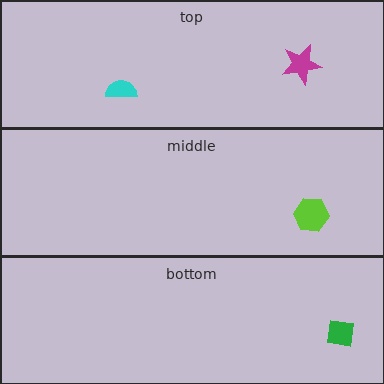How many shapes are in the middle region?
1.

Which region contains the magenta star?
The top region.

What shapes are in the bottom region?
The green square.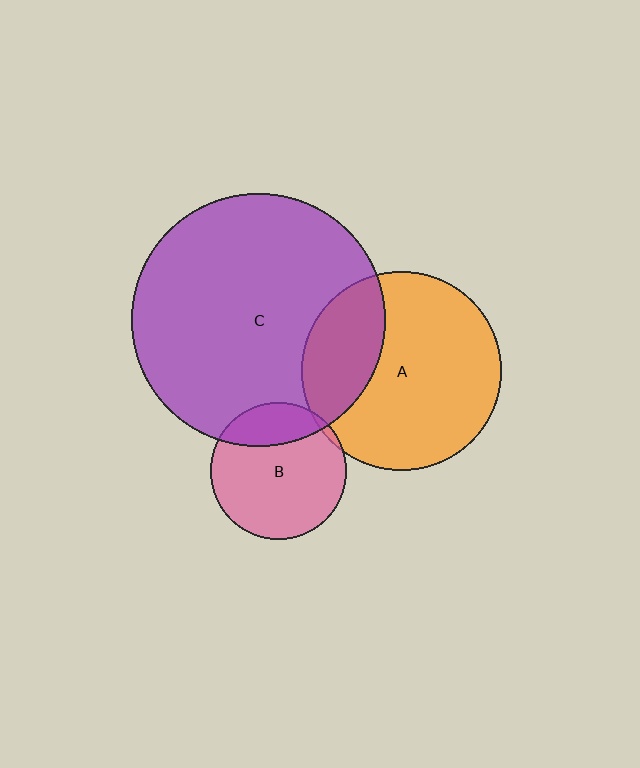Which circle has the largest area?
Circle C (purple).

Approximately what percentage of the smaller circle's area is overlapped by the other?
Approximately 5%.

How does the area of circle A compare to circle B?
Approximately 2.1 times.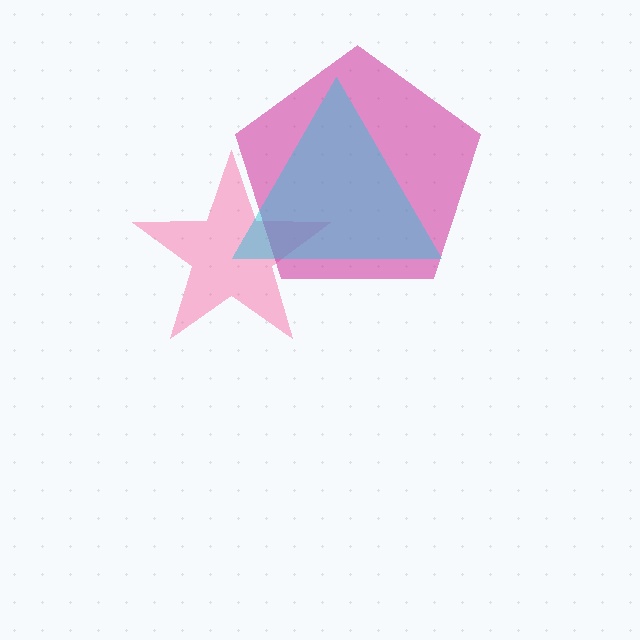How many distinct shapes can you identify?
There are 3 distinct shapes: a pink star, a magenta pentagon, a cyan triangle.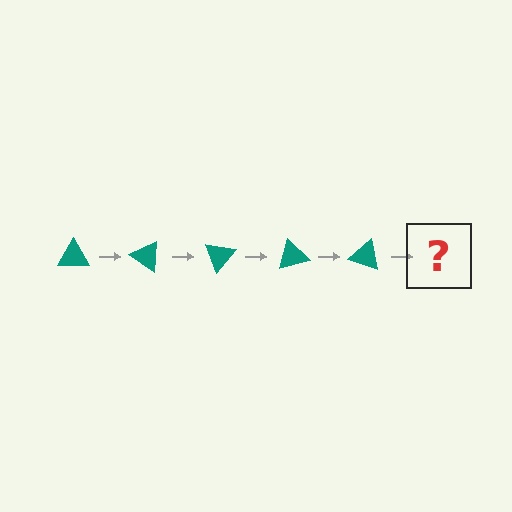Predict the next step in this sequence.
The next step is a teal triangle rotated 175 degrees.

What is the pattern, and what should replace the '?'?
The pattern is that the triangle rotates 35 degrees each step. The '?' should be a teal triangle rotated 175 degrees.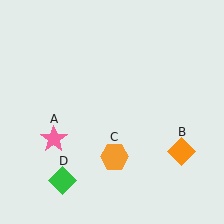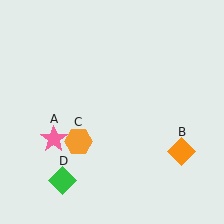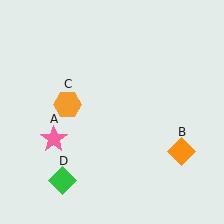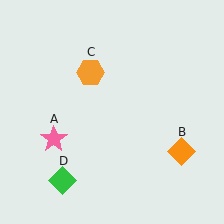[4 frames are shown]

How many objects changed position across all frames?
1 object changed position: orange hexagon (object C).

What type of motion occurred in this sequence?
The orange hexagon (object C) rotated clockwise around the center of the scene.